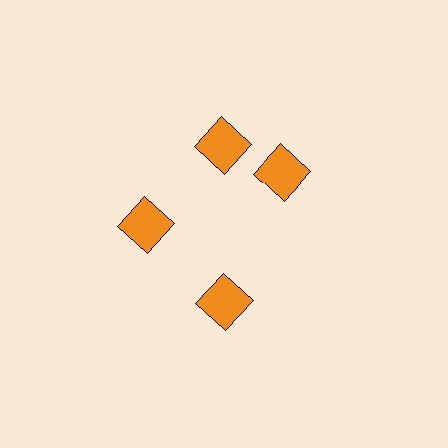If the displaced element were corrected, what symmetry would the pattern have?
It would have 4-fold rotational symmetry — the pattern would map onto itself every 90 degrees.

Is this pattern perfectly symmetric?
No. The 4 orange squares are arranged in a ring, but one element near the 3 o'clock position is rotated out of alignment along the ring, breaking the 4-fold rotational symmetry.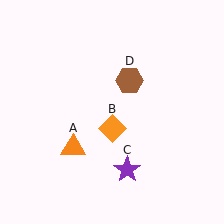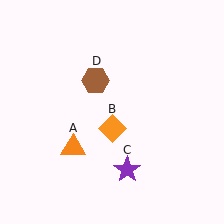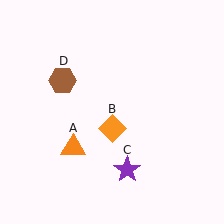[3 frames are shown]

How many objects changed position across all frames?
1 object changed position: brown hexagon (object D).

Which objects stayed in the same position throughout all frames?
Orange triangle (object A) and orange diamond (object B) and purple star (object C) remained stationary.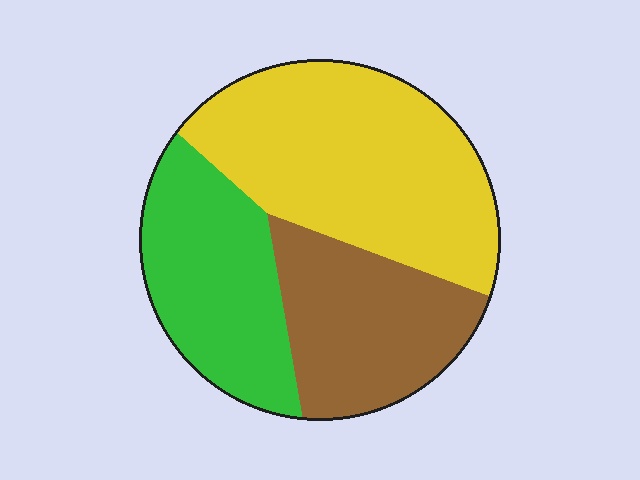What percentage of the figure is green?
Green takes up about one quarter (1/4) of the figure.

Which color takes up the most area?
Yellow, at roughly 45%.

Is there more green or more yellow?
Yellow.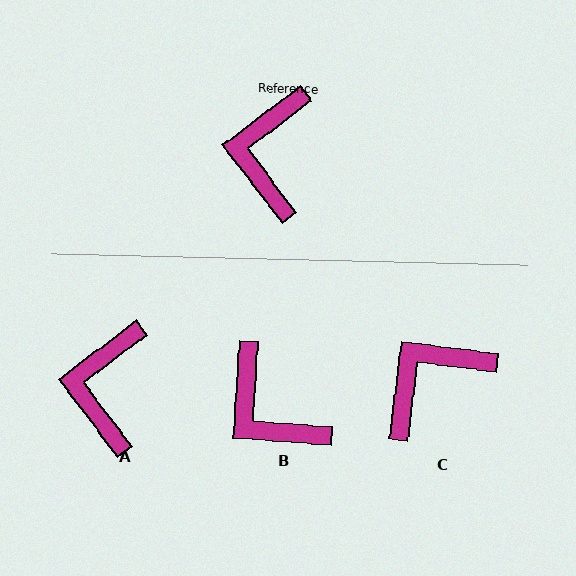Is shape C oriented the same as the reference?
No, it is off by about 45 degrees.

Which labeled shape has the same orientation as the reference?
A.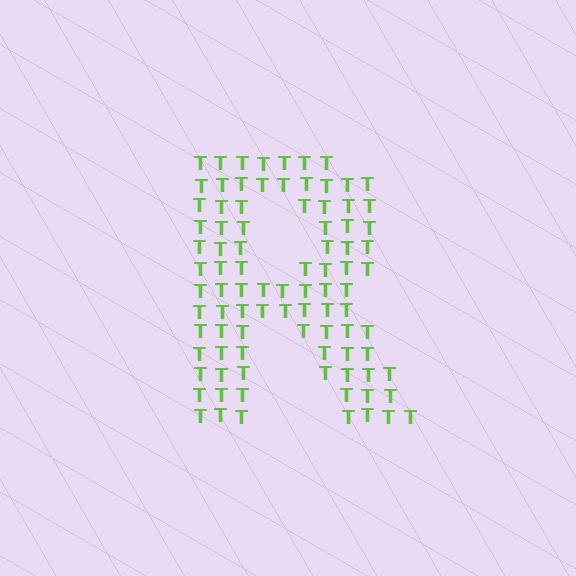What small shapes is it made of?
It is made of small letter T's.